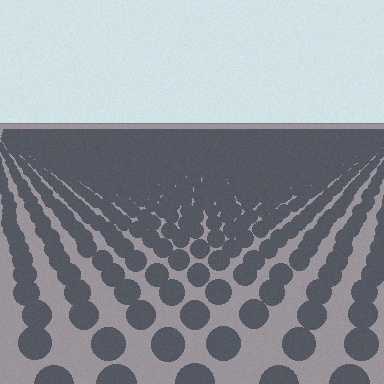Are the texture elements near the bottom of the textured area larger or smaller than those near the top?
Larger. Near the bottom, elements are closer to the viewer and appear at a bigger on-screen size.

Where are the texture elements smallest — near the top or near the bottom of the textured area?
Near the top.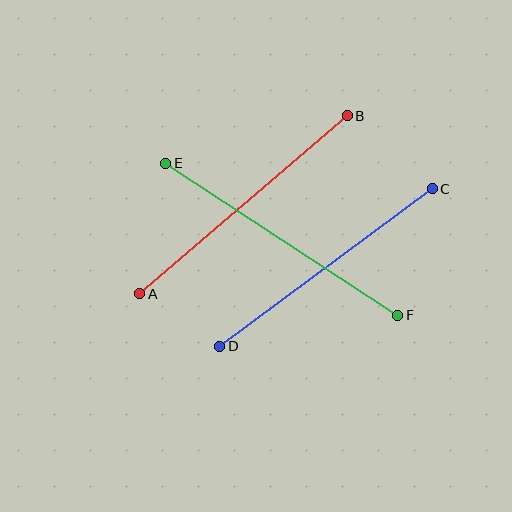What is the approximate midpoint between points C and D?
The midpoint is at approximately (326, 268) pixels.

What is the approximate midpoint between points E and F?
The midpoint is at approximately (282, 239) pixels.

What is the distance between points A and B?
The distance is approximately 274 pixels.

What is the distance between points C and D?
The distance is approximately 265 pixels.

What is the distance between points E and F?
The distance is approximately 278 pixels.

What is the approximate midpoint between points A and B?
The midpoint is at approximately (244, 205) pixels.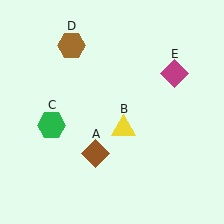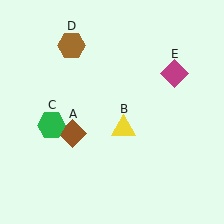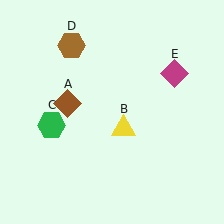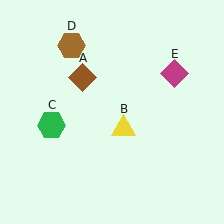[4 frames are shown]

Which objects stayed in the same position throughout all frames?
Yellow triangle (object B) and green hexagon (object C) and brown hexagon (object D) and magenta diamond (object E) remained stationary.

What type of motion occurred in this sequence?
The brown diamond (object A) rotated clockwise around the center of the scene.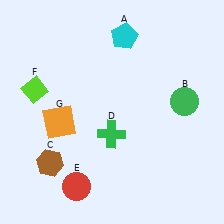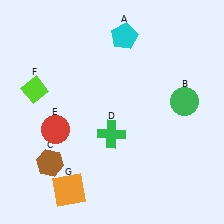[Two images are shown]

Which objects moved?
The objects that moved are: the red circle (E), the orange square (G).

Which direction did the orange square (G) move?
The orange square (G) moved down.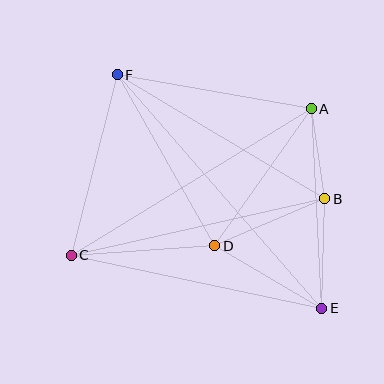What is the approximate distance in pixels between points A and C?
The distance between A and C is approximately 281 pixels.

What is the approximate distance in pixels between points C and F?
The distance between C and F is approximately 186 pixels.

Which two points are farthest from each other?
Points E and F are farthest from each other.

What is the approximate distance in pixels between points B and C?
The distance between B and C is approximately 260 pixels.